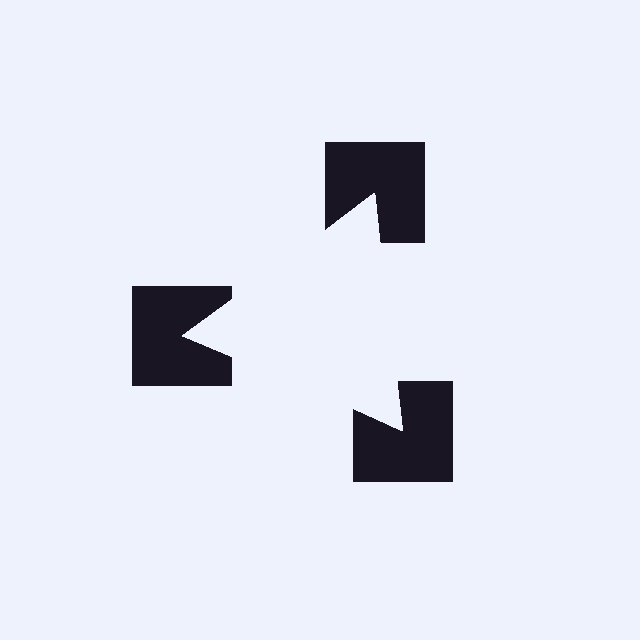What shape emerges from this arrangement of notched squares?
An illusory triangle — its edges are inferred from the aligned wedge cuts in the notched squares, not physically drawn.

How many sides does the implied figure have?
3 sides.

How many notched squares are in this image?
There are 3 — one at each vertex of the illusory triangle.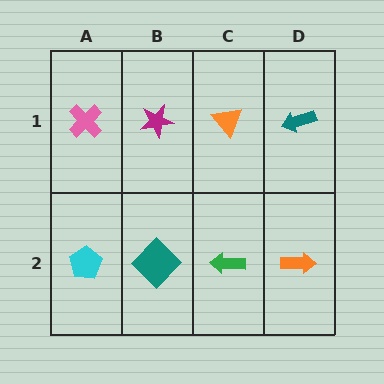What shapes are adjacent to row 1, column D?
An orange arrow (row 2, column D), an orange triangle (row 1, column C).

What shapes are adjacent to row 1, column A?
A cyan pentagon (row 2, column A), a magenta star (row 1, column B).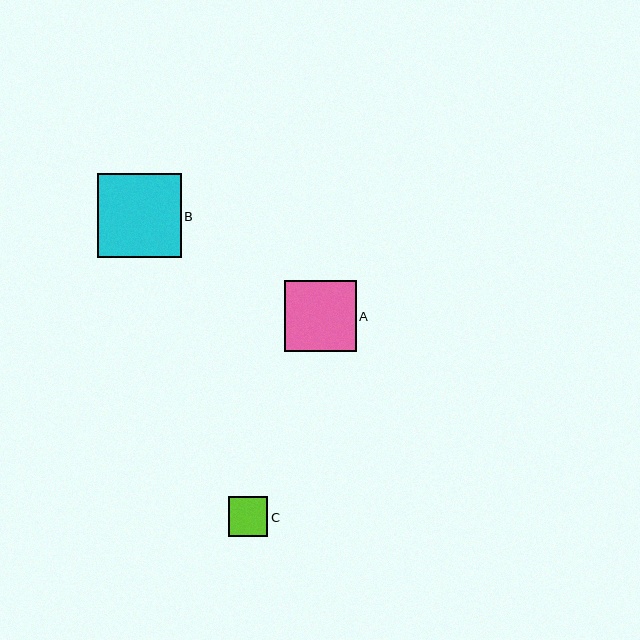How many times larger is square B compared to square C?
Square B is approximately 2.1 times the size of square C.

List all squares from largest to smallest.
From largest to smallest: B, A, C.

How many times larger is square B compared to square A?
Square B is approximately 1.2 times the size of square A.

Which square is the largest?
Square B is the largest with a size of approximately 84 pixels.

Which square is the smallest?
Square C is the smallest with a size of approximately 40 pixels.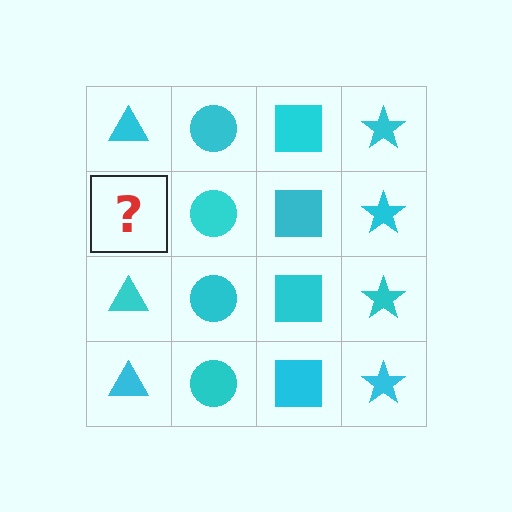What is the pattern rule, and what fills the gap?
The rule is that each column has a consistent shape. The gap should be filled with a cyan triangle.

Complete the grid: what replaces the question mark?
The question mark should be replaced with a cyan triangle.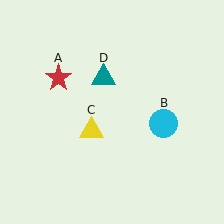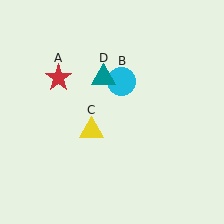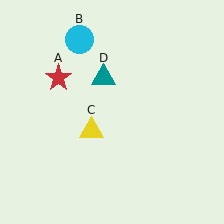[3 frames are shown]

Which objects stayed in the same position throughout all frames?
Red star (object A) and yellow triangle (object C) and teal triangle (object D) remained stationary.